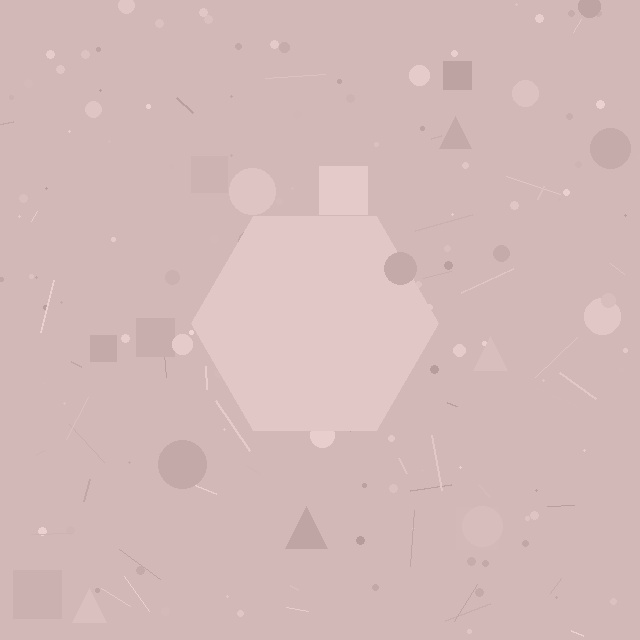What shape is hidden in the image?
A hexagon is hidden in the image.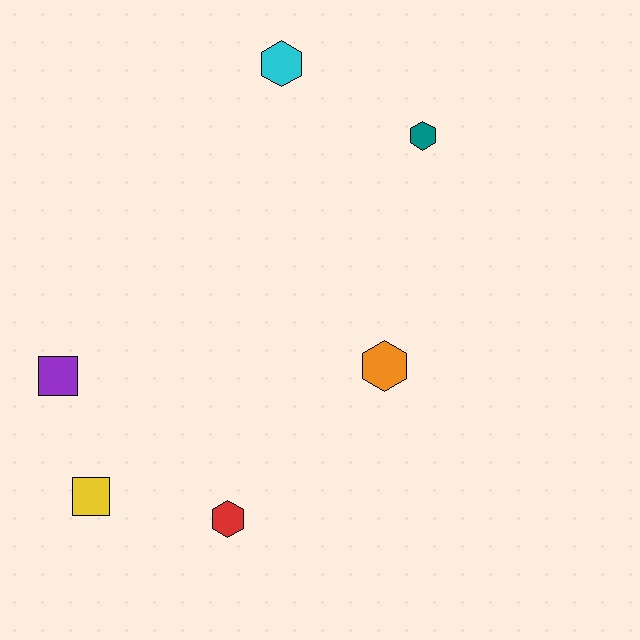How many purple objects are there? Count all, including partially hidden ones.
There is 1 purple object.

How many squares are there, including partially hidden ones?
There are 2 squares.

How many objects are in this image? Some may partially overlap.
There are 6 objects.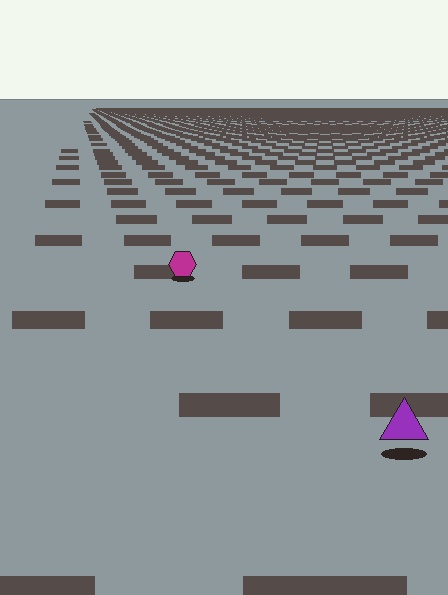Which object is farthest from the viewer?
The magenta hexagon is farthest from the viewer. It appears smaller and the ground texture around it is denser.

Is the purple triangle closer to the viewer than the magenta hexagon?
Yes. The purple triangle is closer — you can tell from the texture gradient: the ground texture is coarser near it.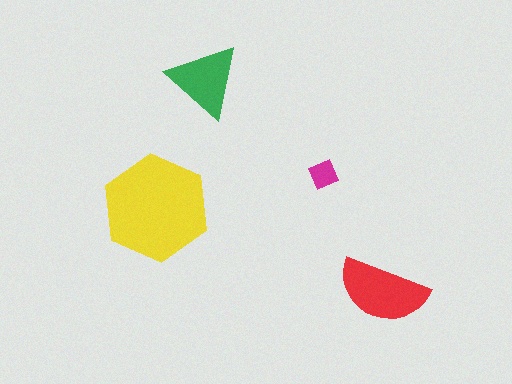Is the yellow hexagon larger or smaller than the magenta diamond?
Larger.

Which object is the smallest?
The magenta diamond.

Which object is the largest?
The yellow hexagon.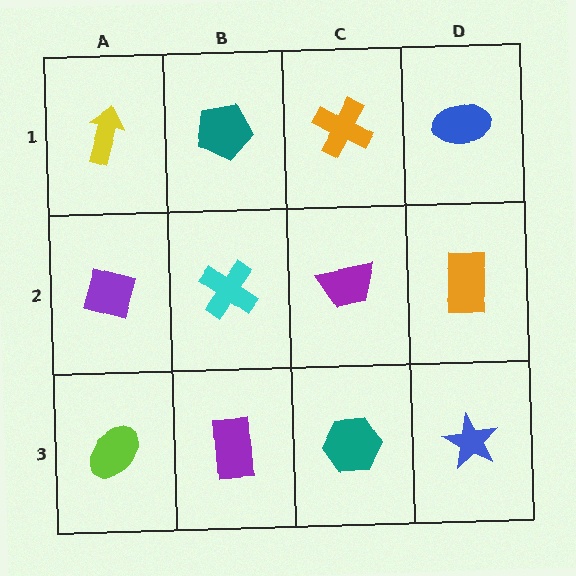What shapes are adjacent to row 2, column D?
A blue ellipse (row 1, column D), a blue star (row 3, column D), a purple trapezoid (row 2, column C).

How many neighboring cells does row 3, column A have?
2.